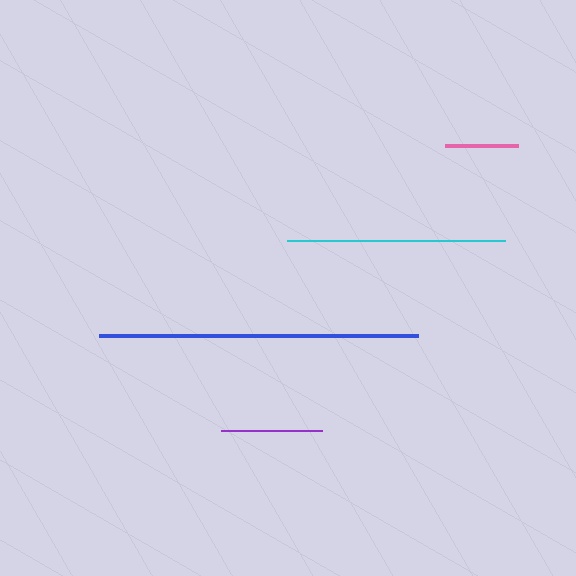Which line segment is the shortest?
The pink line is the shortest at approximately 73 pixels.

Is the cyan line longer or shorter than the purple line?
The cyan line is longer than the purple line.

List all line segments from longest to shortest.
From longest to shortest: blue, cyan, purple, pink.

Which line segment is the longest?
The blue line is the longest at approximately 319 pixels.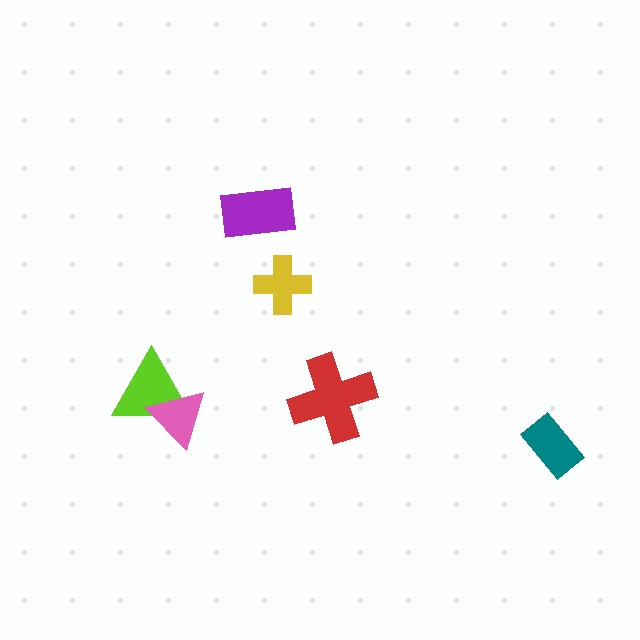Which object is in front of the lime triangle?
The pink triangle is in front of the lime triangle.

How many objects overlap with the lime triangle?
1 object overlaps with the lime triangle.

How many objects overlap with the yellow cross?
0 objects overlap with the yellow cross.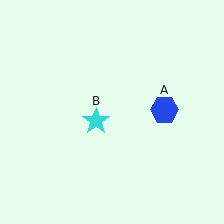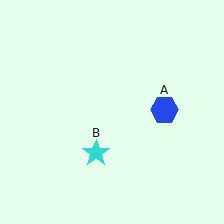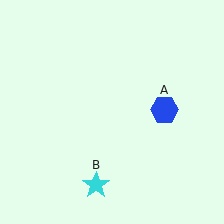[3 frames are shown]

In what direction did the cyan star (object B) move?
The cyan star (object B) moved down.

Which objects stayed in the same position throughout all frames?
Blue hexagon (object A) remained stationary.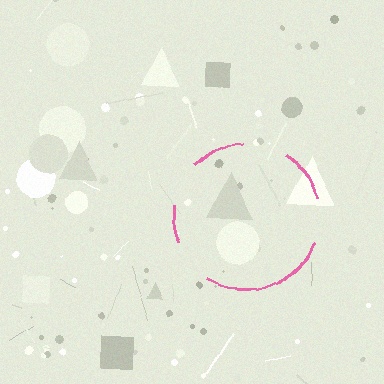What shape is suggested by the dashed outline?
The dashed outline suggests a circle.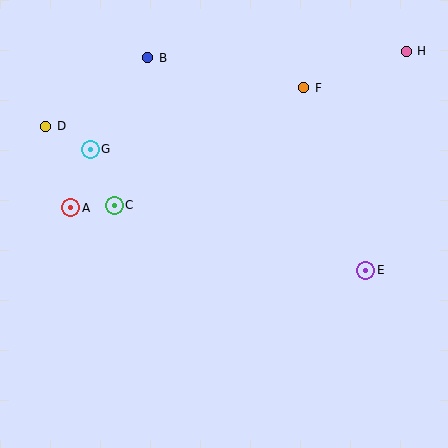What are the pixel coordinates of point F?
Point F is at (304, 88).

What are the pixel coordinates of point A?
Point A is at (71, 208).